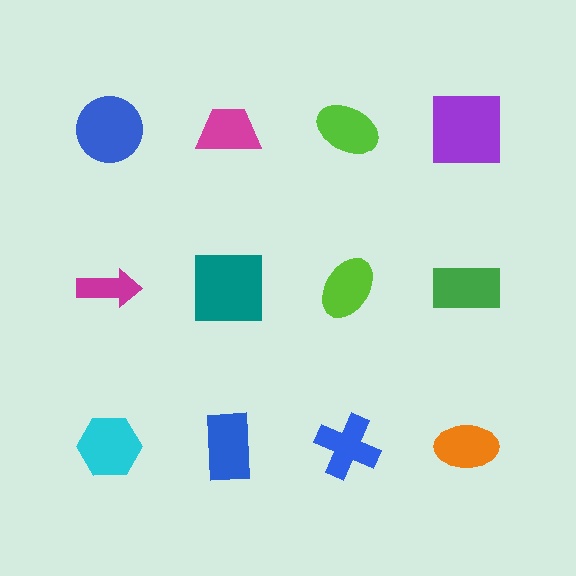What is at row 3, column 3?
A blue cross.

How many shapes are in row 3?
4 shapes.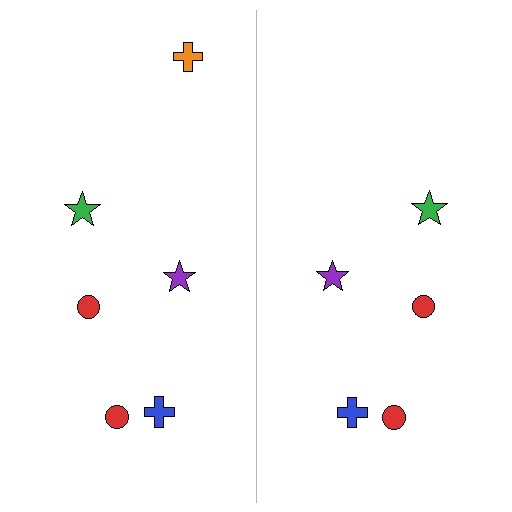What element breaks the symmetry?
A orange cross is missing from the right side.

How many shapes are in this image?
There are 11 shapes in this image.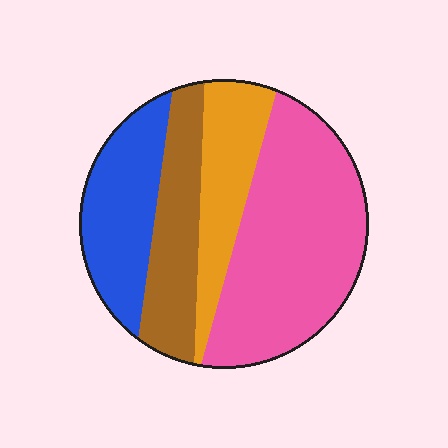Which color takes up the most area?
Pink, at roughly 45%.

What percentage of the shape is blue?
Blue takes up about one fifth (1/5) of the shape.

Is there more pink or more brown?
Pink.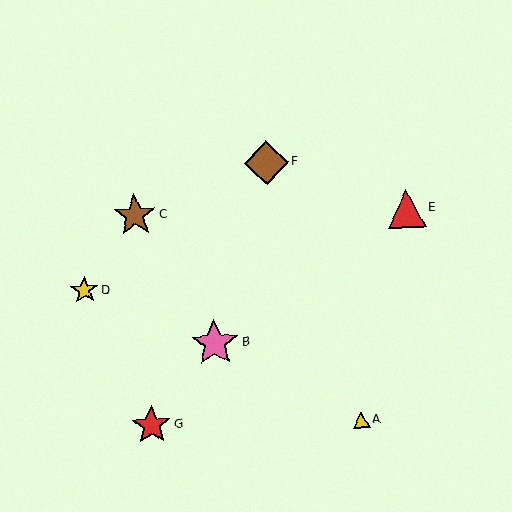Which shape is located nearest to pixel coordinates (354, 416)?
The yellow triangle (labeled A) at (361, 420) is nearest to that location.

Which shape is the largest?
The pink star (labeled B) is the largest.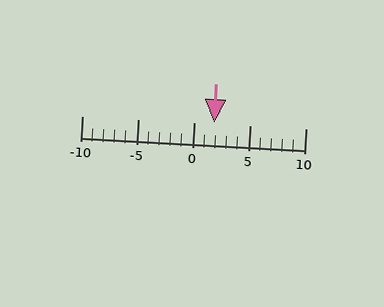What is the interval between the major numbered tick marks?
The major tick marks are spaced 5 units apart.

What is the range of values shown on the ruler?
The ruler shows values from -10 to 10.